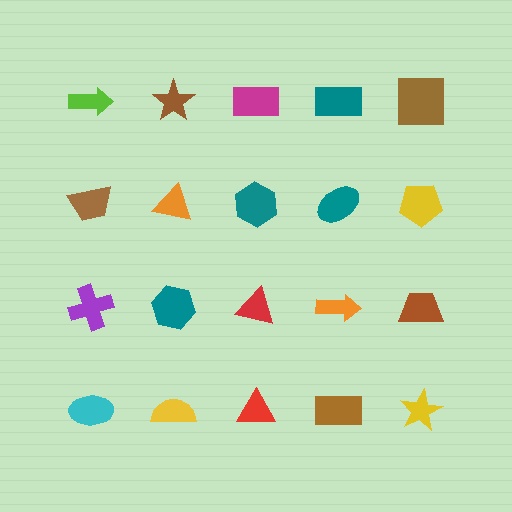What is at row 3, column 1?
A purple cross.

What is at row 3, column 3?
A red triangle.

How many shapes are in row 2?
5 shapes.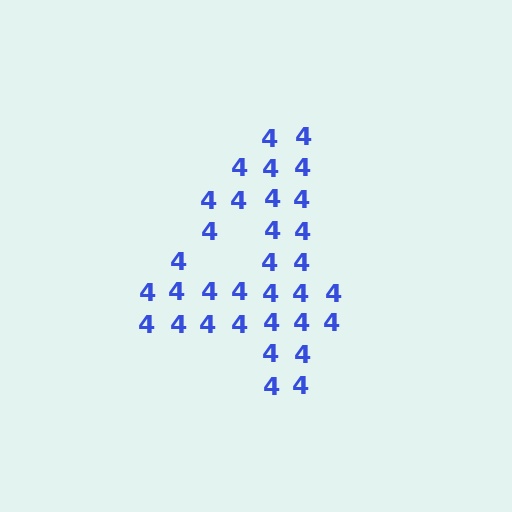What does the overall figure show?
The overall figure shows the digit 4.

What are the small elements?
The small elements are digit 4's.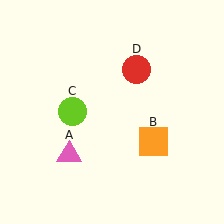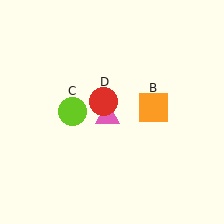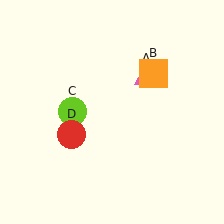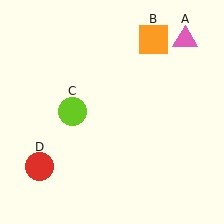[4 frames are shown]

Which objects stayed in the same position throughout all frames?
Lime circle (object C) remained stationary.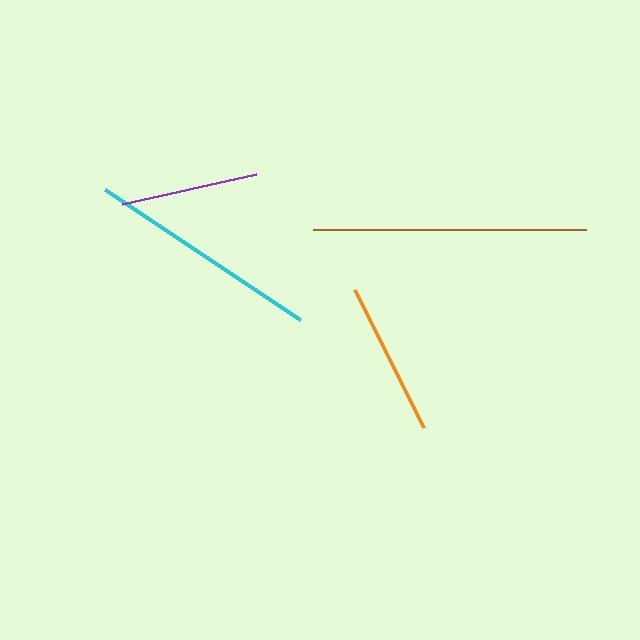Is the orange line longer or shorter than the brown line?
The brown line is longer than the orange line.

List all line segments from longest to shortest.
From longest to shortest: brown, cyan, orange, purple.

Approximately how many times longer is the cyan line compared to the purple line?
The cyan line is approximately 1.7 times the length of the purple line.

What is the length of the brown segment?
The brown segment is approximately 272 pixels long.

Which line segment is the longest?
The brown line is the longest at approximately 272 pixels.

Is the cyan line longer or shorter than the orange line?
The cyan line is longer than the orange line.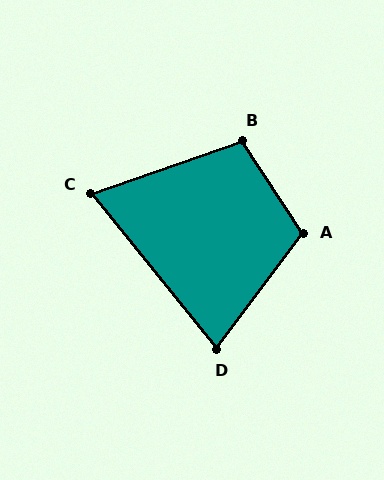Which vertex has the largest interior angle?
A, at approximately 110 degrees.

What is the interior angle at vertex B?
Approximately 104 degrees (obtuse).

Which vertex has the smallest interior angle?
C, at approximately 70 degrees.